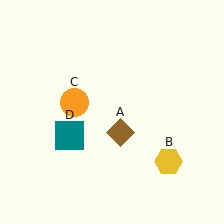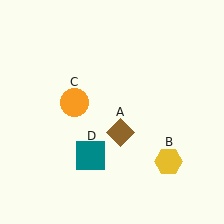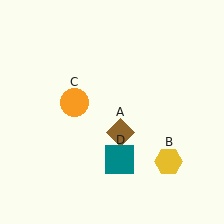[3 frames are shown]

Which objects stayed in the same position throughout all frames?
Brown diamond (object A) and yellow hexagon (object B) and orange circle (object C) remained stationary.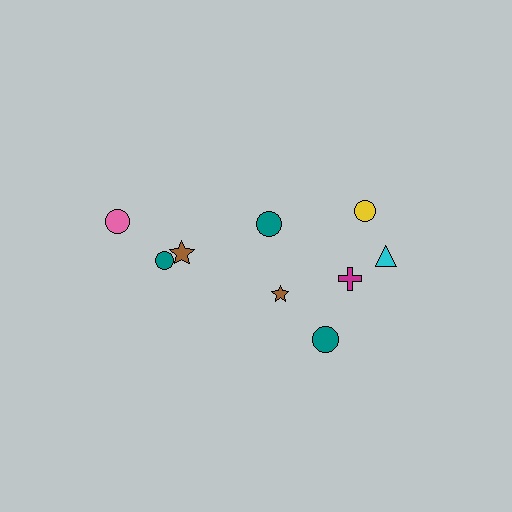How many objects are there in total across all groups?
There are 9 objects.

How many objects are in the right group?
There are 6 objects.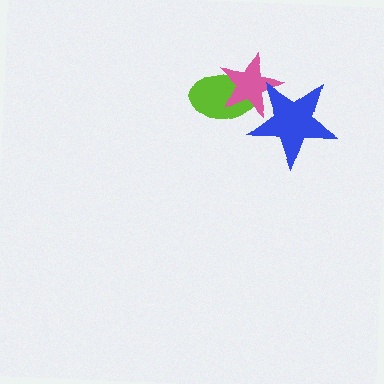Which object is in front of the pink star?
The blue star is in front of the pink star.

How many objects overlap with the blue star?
1 object overlaps with the blue star.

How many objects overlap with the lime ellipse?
1 object overlaps with the lime ellipse.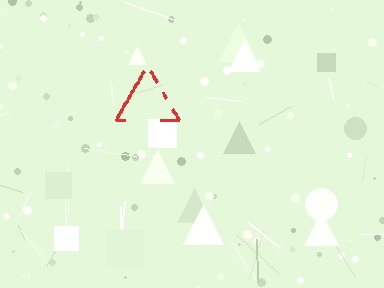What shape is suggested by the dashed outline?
The dashed outline suggests a triangle.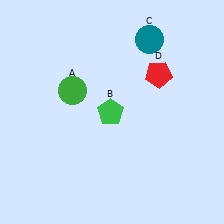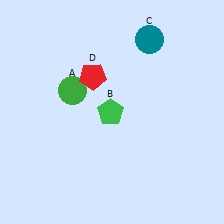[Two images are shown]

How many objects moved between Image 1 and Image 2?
1 object moved between the two images.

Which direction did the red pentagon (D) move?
The red pentagon (D) moved left.